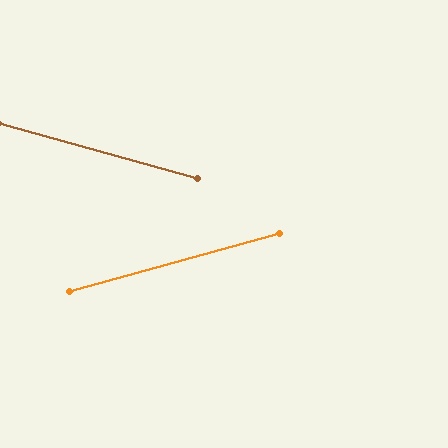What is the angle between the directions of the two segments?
Approximately 31 degrees.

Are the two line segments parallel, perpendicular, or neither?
Neither parallel nor perpendicular — they differ by about 31°.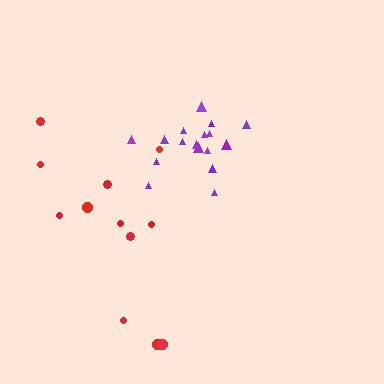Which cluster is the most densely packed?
Purple.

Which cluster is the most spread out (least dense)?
Red.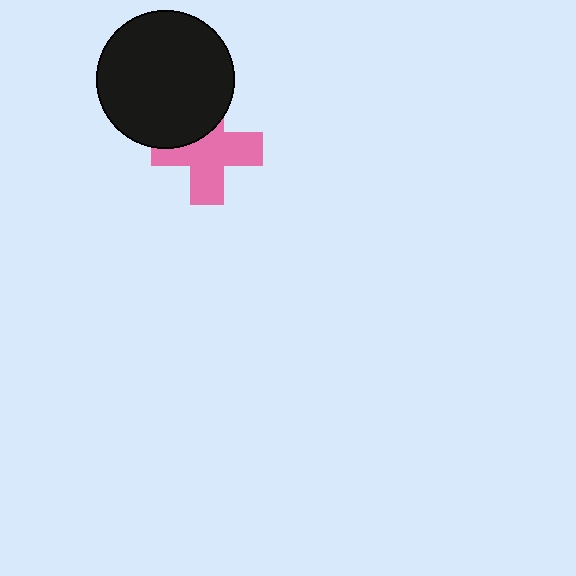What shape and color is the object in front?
The object in front is a black circle.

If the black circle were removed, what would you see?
You would see the complete pink cross.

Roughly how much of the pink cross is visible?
Most of it is visible (roughly 69%).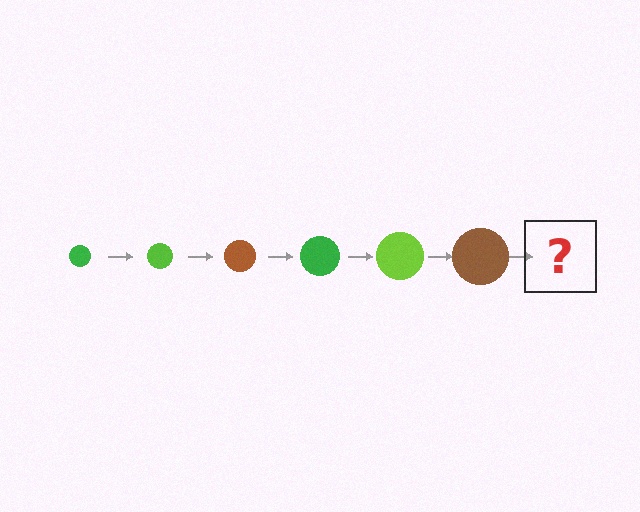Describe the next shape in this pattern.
It should be a green circle, larger than the previous one.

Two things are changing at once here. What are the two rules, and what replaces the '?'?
The two rules are that the circle grows larger each step and the color cycles through green, lime, and brown. The '?' should be a green circle, larger than the previous one.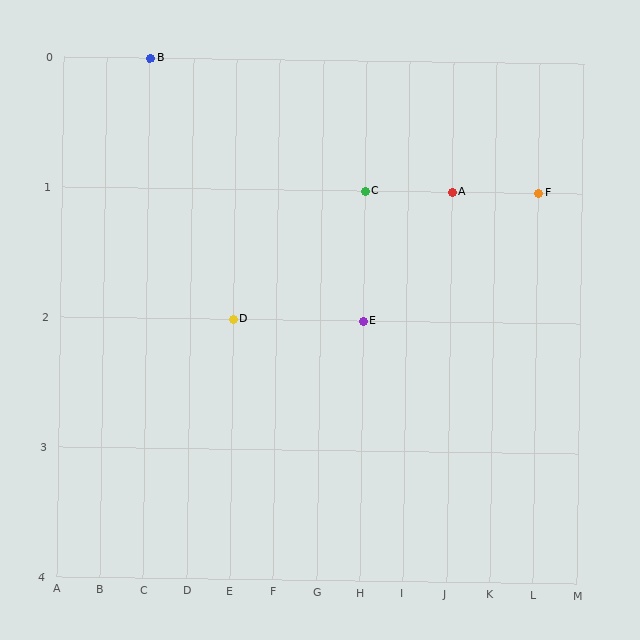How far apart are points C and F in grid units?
Points C and F are 4 columns apart.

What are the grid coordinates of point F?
Point F is at grid coordinates (L, 1).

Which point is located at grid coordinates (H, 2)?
Point E is at (H, 2).